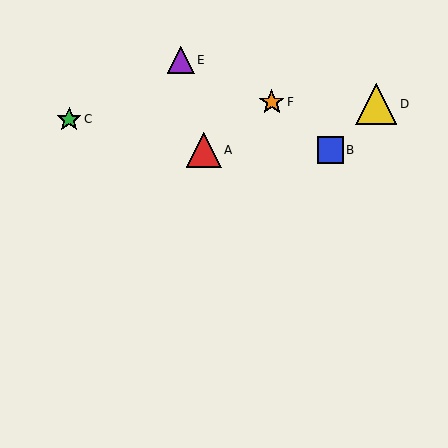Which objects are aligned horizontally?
Objects A, B are aligned horizontally.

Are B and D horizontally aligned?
No, B is at y≈150 and D is at y≈104.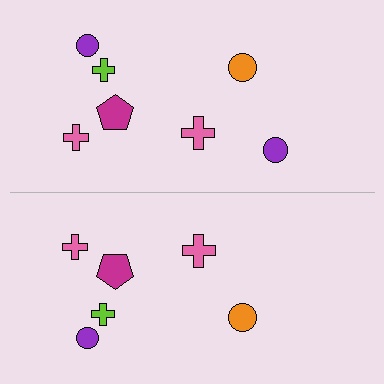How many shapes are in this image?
There are 13 shapes in this image.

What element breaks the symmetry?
A purple circle is missing from the bottom side.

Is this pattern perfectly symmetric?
No, the pattern is not perfectly symmetric. A purple circle is missing from the bottom side.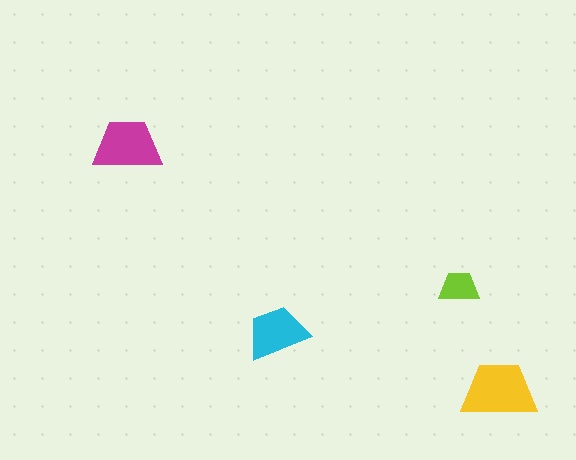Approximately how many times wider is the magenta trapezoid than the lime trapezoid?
About 1.5 times wider.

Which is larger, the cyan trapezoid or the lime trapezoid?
The cyan one.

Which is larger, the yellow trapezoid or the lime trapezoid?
The yellow one.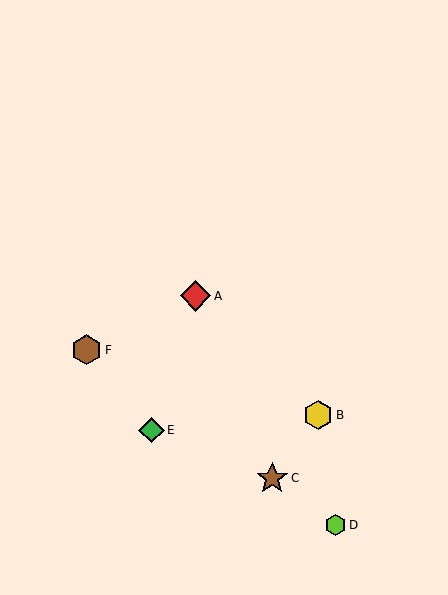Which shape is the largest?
The brown star (labeled C) is the largest.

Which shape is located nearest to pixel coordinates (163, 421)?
The green diamond (labeled E) at (152, 430) is nearest to that location.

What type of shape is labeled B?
Shape B is a yellow hexagon.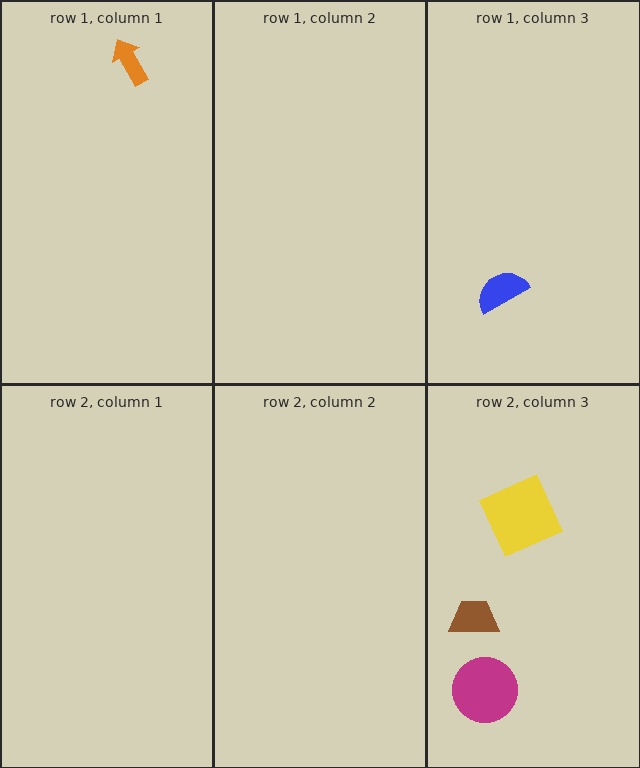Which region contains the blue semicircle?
The row 1, column 3 region.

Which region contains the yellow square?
The row 2, column 3 region.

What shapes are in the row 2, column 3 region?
The yellow square, the brown trapezoid, the magenta circle.